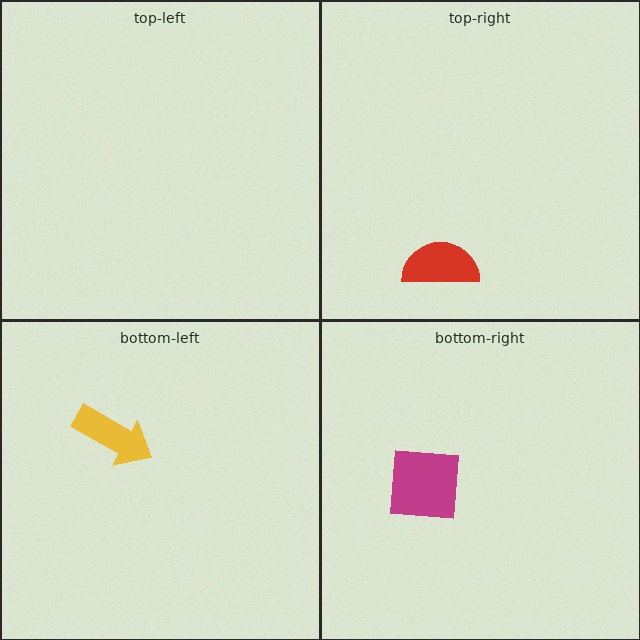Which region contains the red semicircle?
The top-right region.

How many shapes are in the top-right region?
1.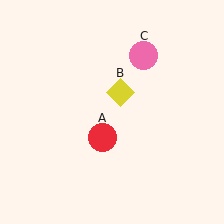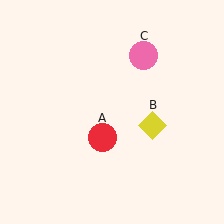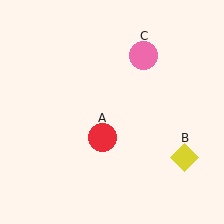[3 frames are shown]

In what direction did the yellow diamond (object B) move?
The yellow diamond (object B) moved down and to the right.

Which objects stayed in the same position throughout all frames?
Red circle (object A) and pink circle (object C) remained stationary.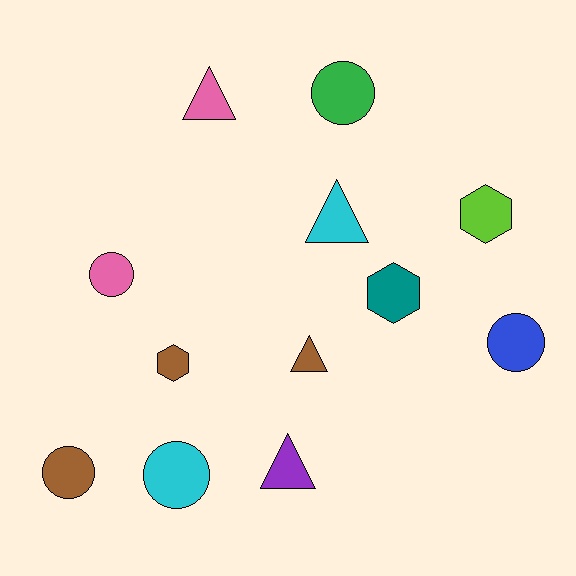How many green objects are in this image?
There is 1 green object.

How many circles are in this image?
There are 5 circles.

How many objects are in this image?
There are 12 objects.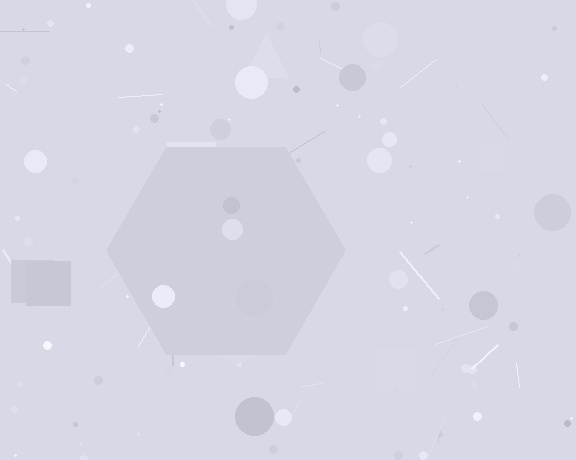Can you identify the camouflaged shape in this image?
The camouflaged shape is a hexagon.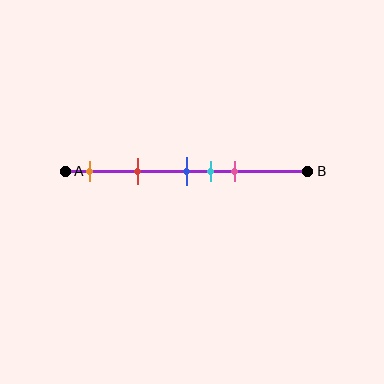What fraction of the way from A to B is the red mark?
The red mark is approximately 30% (0.3) of the way from A to B.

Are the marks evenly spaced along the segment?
No, the marks are not evenly spaced.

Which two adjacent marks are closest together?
The blue and cyan marks are the closest adjacent pair.